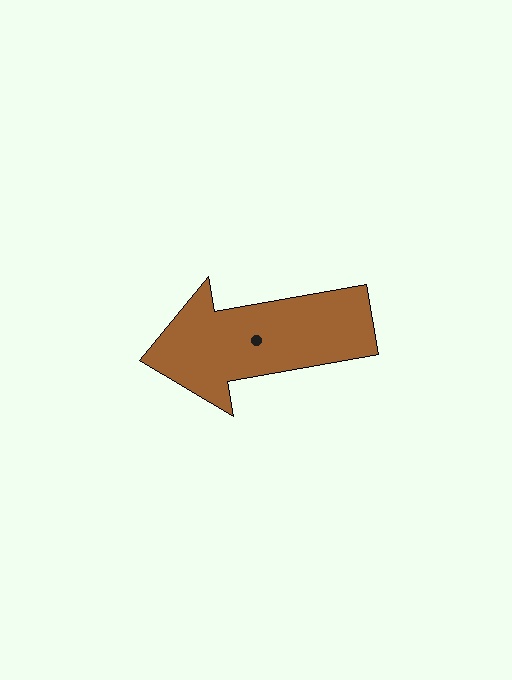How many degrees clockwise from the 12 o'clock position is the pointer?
Approximately 260 degrees.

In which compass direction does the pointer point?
West.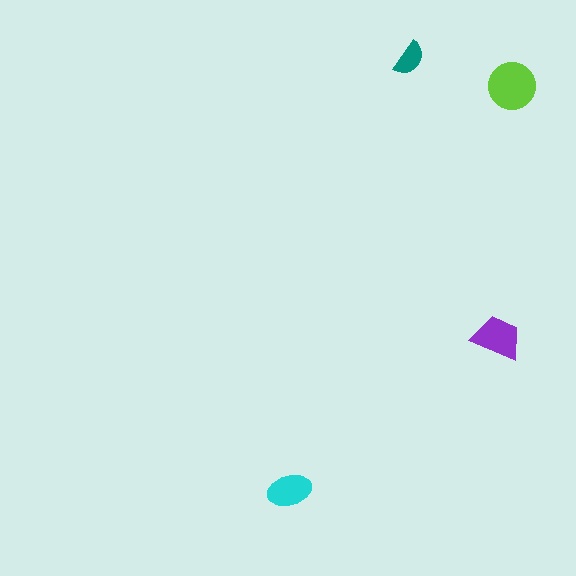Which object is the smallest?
The teal semicircle.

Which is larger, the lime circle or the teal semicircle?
The lime circle.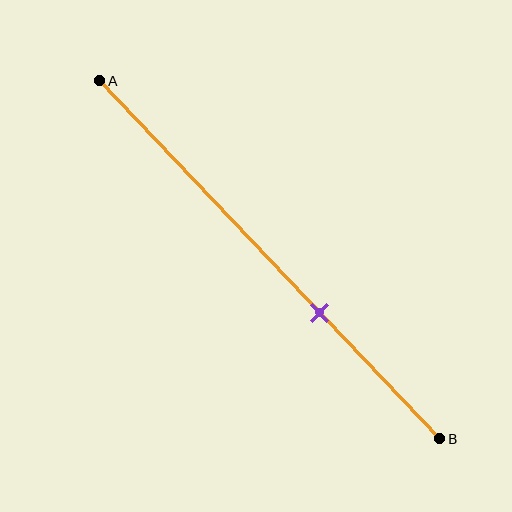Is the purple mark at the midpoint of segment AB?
No, the mark is at about 65% from A, not at the 50% midpoint.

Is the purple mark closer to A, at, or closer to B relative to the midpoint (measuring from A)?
The purple mark is closer to point B than the midpoint of segment AB.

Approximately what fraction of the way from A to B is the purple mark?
The purple mark is approximately 65% of the way from A to B.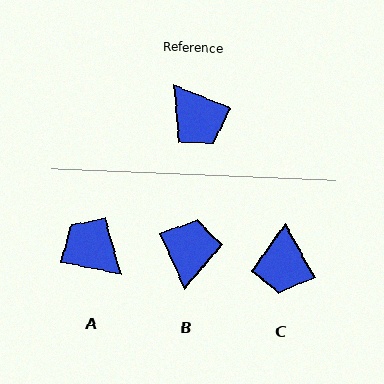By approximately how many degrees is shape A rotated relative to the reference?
Approximately 169 degrees clockwise.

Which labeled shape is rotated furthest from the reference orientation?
A, about 169 degrees away.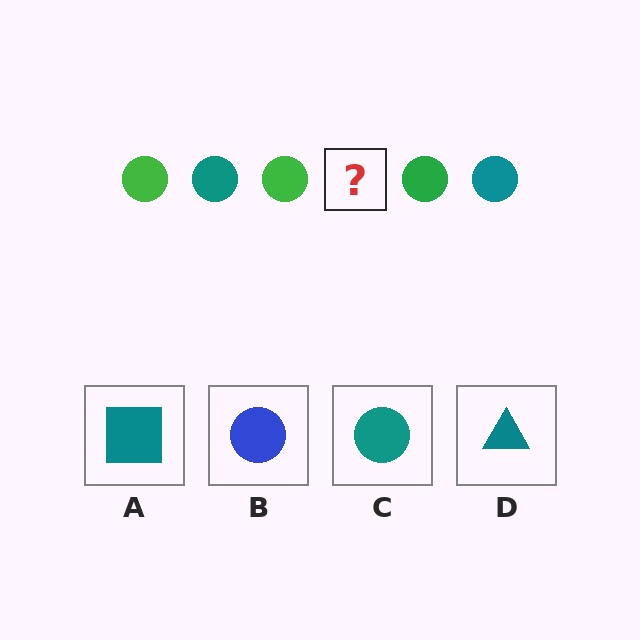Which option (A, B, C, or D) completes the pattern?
C.